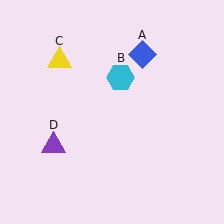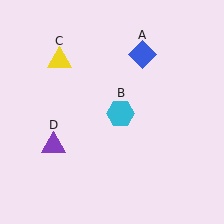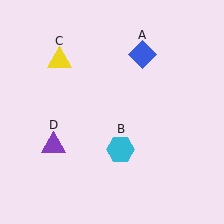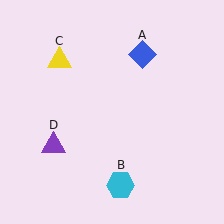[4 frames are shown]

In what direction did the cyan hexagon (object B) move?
The cyan hexagon (object B) moved down.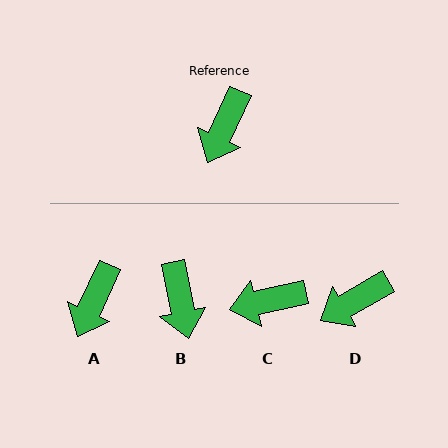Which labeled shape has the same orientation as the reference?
A.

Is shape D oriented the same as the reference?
No, it is off by about 36 degrees.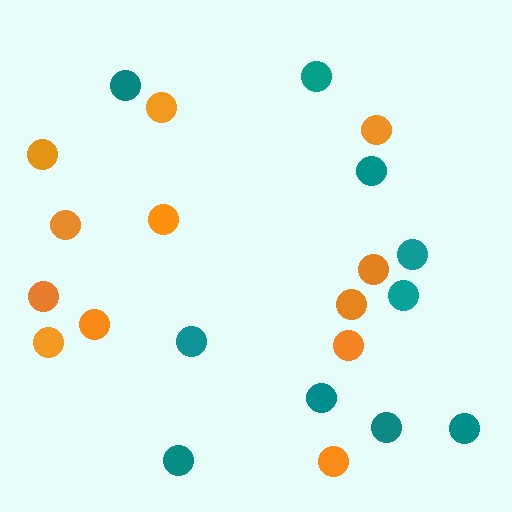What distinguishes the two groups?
There are 2 groups: one group of teal circles (10) and one group of orange circles (12).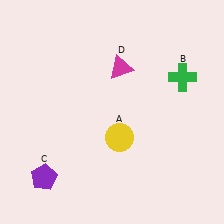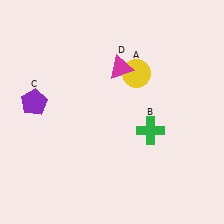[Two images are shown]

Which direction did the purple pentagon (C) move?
The purple pentagon (C) moved up.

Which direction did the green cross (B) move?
The green cross (B) moved down.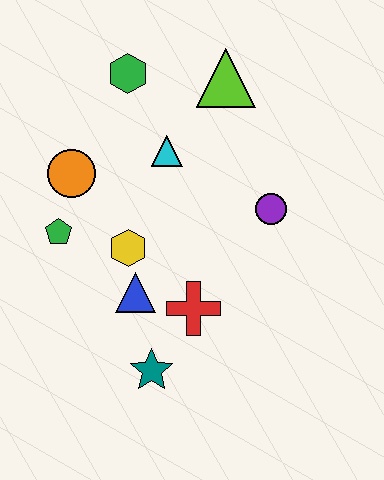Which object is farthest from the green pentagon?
The lime triangle is farthest from the green pentagon.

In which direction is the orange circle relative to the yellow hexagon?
The orange circle is above the yellow hexagon.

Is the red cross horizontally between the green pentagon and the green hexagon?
No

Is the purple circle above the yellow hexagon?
Yes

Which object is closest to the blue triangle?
The yellow hexagon is closest to the blue triangle.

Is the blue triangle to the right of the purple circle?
No